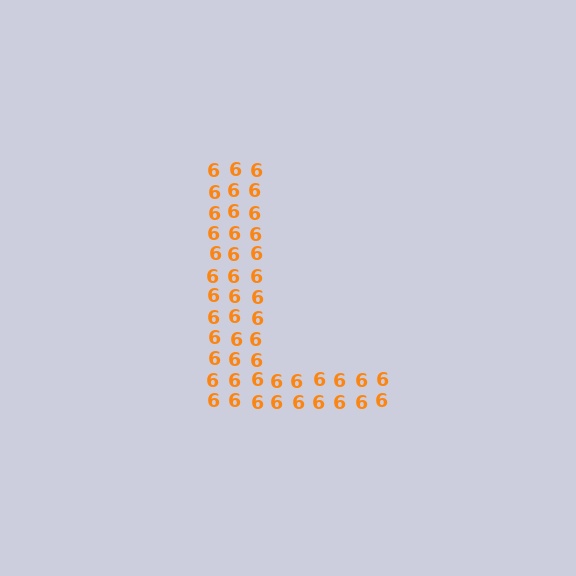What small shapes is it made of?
It is made of small digit 6's.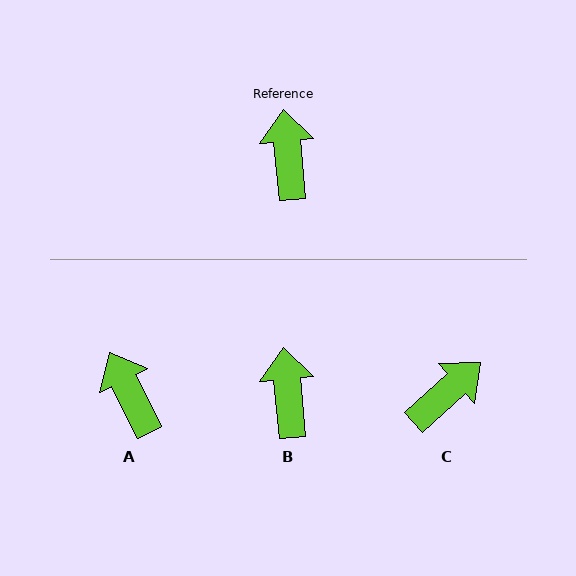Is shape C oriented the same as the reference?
No, it is off by about 54 degrees.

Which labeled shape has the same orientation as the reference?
B.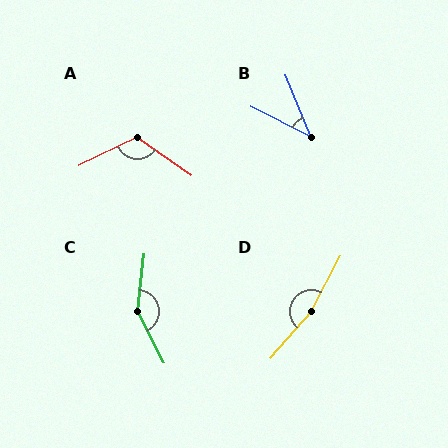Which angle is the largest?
D, at approximately 167 degrees.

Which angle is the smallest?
B, at approximately 42 degrees.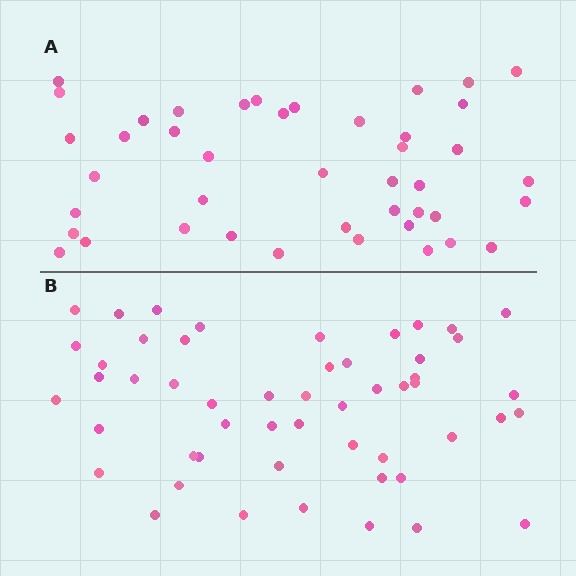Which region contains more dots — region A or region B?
Region B (the bottom region) has more dots.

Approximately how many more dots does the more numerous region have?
Region B has roughly 8 or so more dots than region A.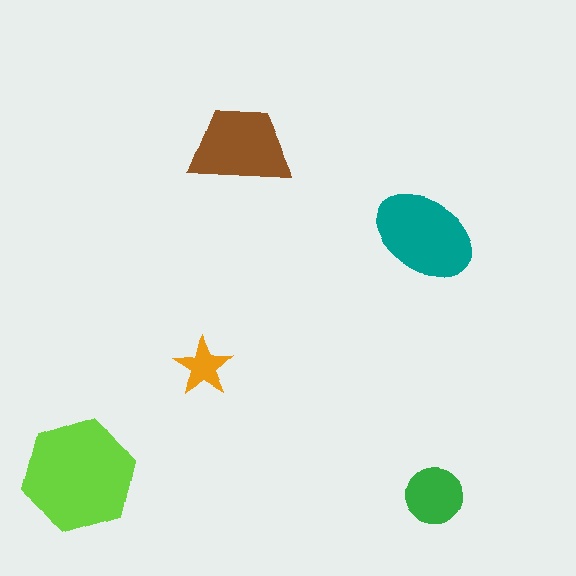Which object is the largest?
The lime hexagon.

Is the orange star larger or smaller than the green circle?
Smaller.